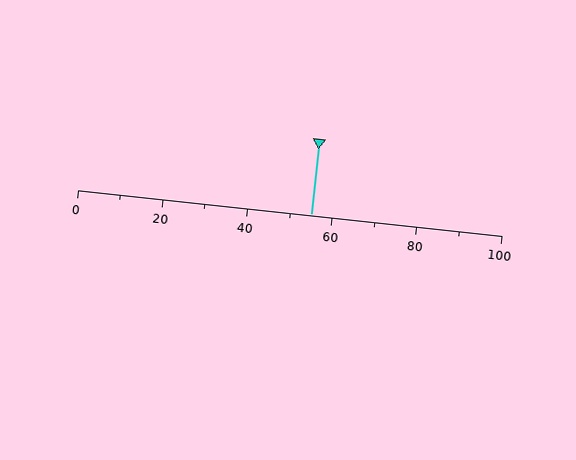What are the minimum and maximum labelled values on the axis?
The axis runs from 0 to 100.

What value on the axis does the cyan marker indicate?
The marker indicates approximately 55.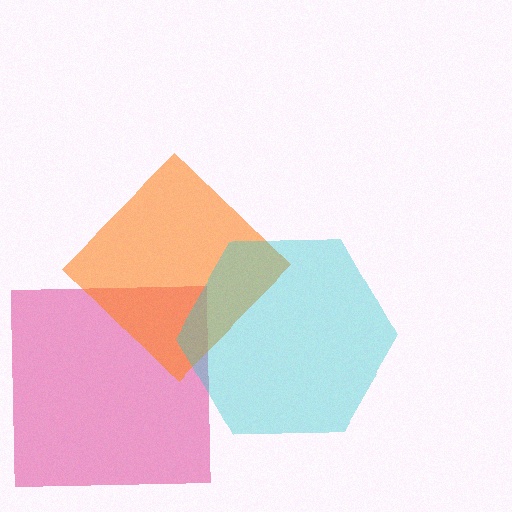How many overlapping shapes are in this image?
There are 3 overlapping shapes in the image.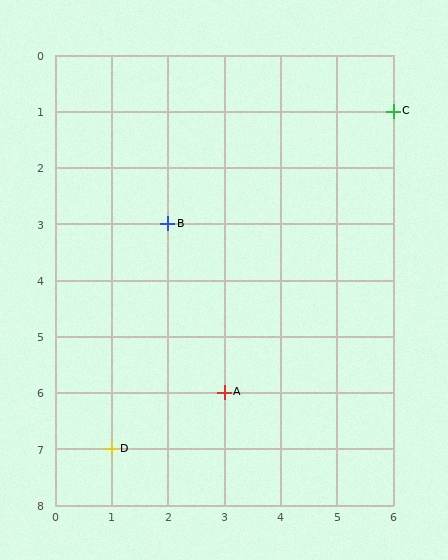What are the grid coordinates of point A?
Point A is at grid coordinates (3, 6).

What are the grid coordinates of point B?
Point B is at grid coordinates (2, 3).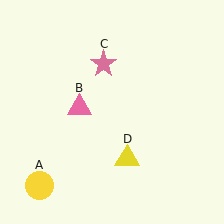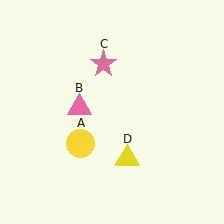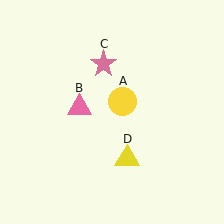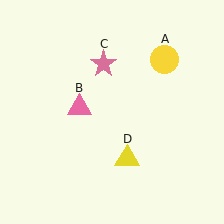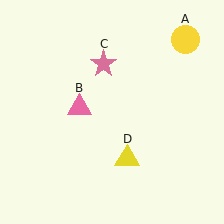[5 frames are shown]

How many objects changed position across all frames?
1 object changed position: yellow circle (object A).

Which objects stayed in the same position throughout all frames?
Pink triangle (object B) and pink star (object C) and yellow triangle (object D) remained stationary.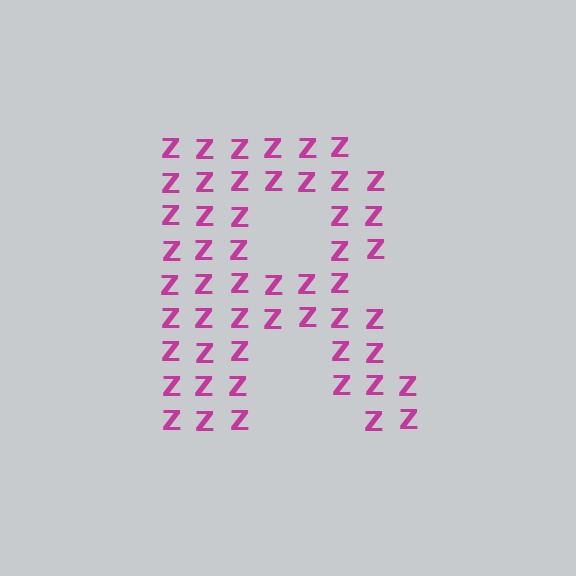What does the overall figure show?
The overall figure shows the letter R.